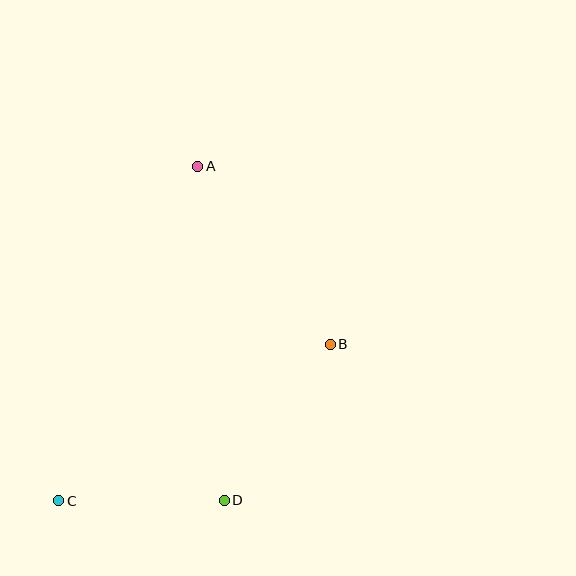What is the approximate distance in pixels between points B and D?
The distance between B and D is approximately 189 pixels.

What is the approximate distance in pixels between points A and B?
The distance between A and B is approximately 222 pixels.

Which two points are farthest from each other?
Points A and C are farthest from each other.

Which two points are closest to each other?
Points C and D are closest to each other.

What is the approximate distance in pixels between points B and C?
The distance between B and C is approximately 314 pixels.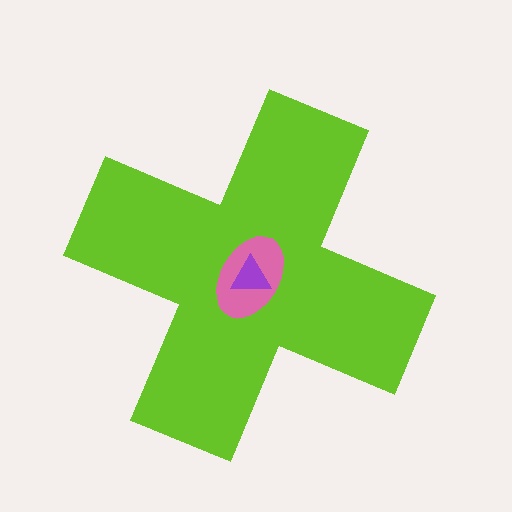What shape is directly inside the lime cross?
The pink ellipse.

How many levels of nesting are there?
3.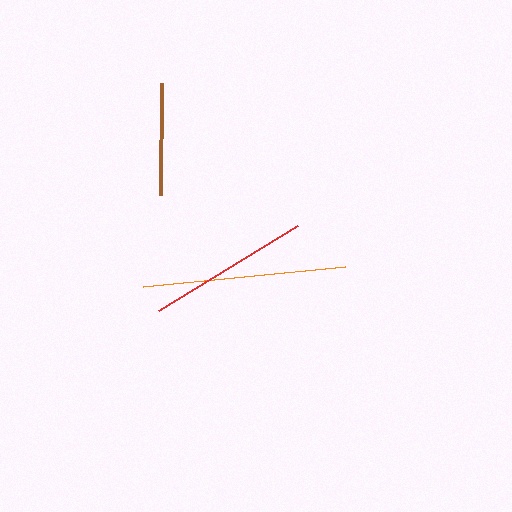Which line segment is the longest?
The orange line is the longest at approximately 202 pixels.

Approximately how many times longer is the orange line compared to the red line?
The orange line is approximately 1.2 times the length of the red line.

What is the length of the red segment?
The red segment is approximately 163 pixels long.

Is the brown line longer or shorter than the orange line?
The orange line is longer than the brown line.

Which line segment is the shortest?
The brown line is the shortest at approximately 112 pixels.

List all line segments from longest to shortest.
From longest to shortest: orange, red, brown.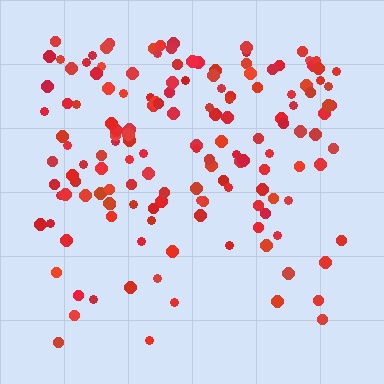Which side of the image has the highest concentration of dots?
The top.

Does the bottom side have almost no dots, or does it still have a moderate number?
Still a moderate number, just noticeably fewer than the top.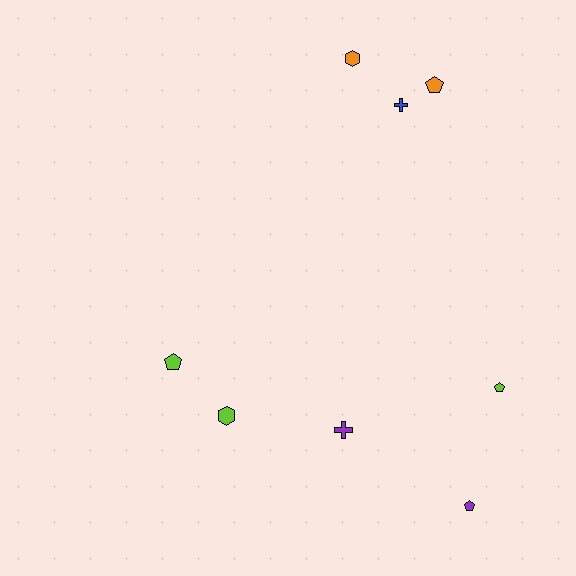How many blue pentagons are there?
There are no blue pentagons.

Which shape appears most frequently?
Pentagon, with 4 objects.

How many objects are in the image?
There are 8 objects.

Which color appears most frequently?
Lime, with 3 objects.